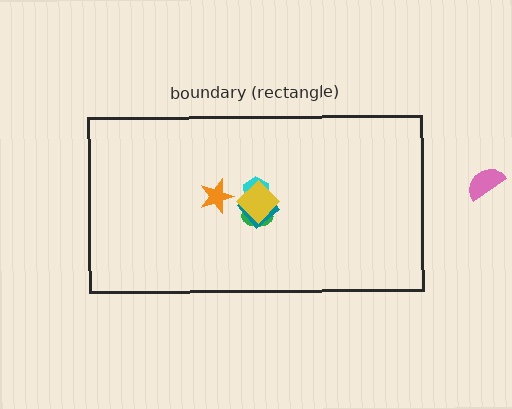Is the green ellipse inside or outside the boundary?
Inside.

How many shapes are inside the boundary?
5 inside, 1 outside.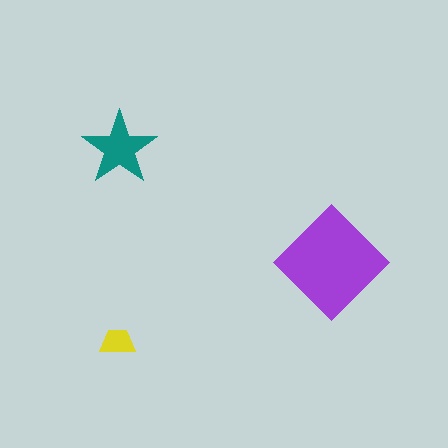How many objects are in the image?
There are 3 objects in the image.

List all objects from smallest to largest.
The yellow trapezoid, the teal star, the purple diamond.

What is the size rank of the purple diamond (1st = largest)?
1st.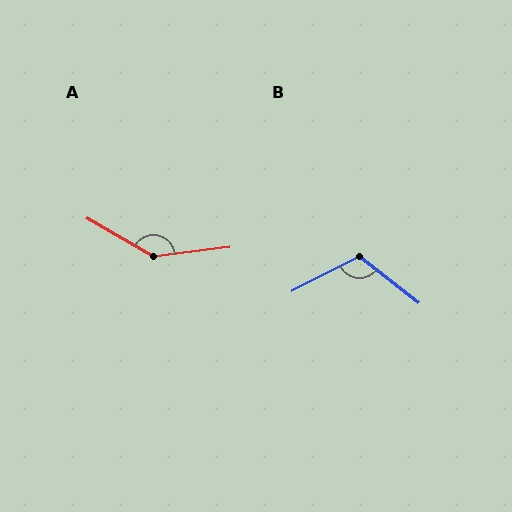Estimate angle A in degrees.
Approximately 143 degrees.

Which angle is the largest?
A, at approximately 143 degrees.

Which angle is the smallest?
B, at approximately 115 degrees.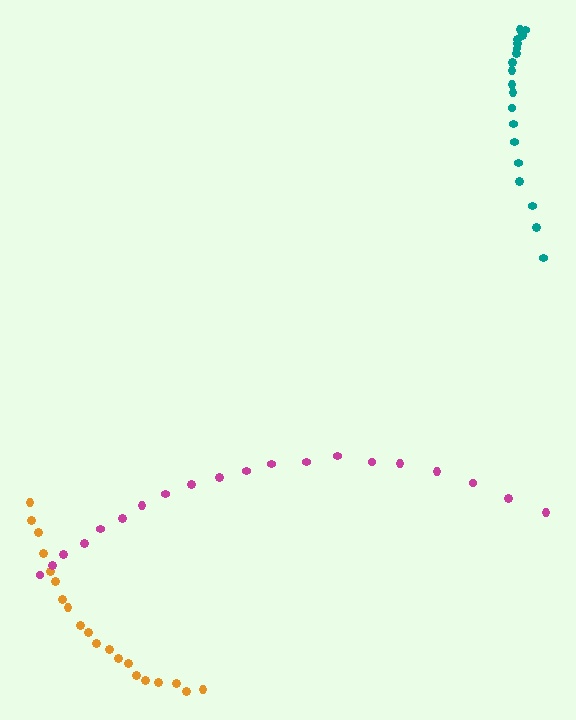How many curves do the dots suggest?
There are 3 distinct paths.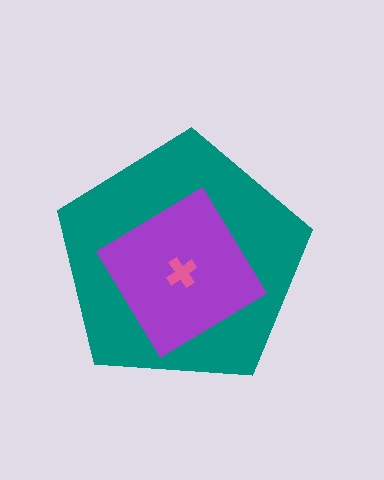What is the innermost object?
The pink cross.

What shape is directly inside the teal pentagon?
The purple diamond.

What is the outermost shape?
The teal pentagon.